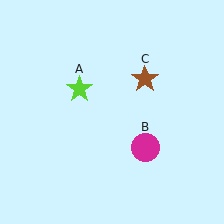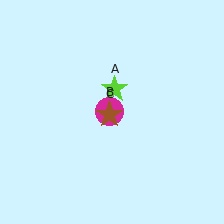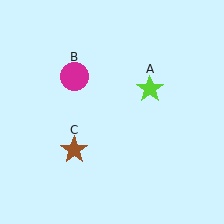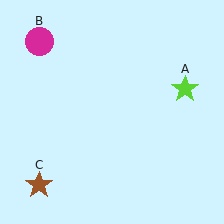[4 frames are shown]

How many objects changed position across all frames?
3 objects changed position: lime star (object A), magenta circle (object B), brown star (object C).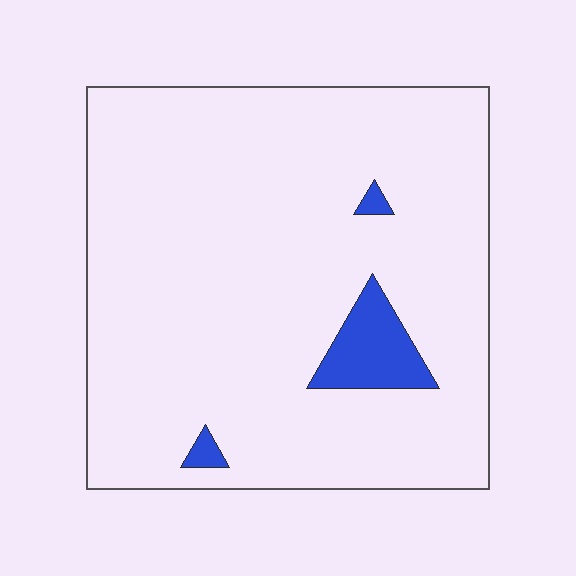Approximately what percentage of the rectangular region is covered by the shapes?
Approximately 5%.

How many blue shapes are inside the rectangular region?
3.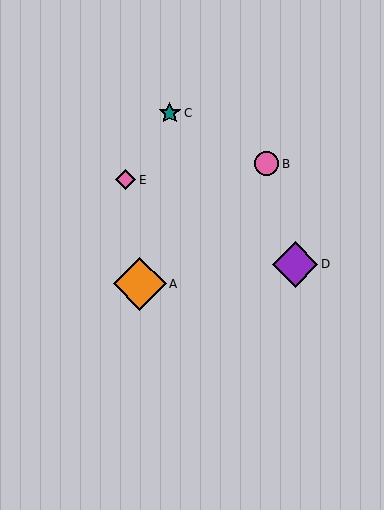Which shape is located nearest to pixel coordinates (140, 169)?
The pink diamond (labeled E) at (126, 180) is nearest to that location.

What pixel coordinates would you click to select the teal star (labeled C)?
Click at (170, 113) to select the teal star C.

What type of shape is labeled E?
Shape E is a pink diamond.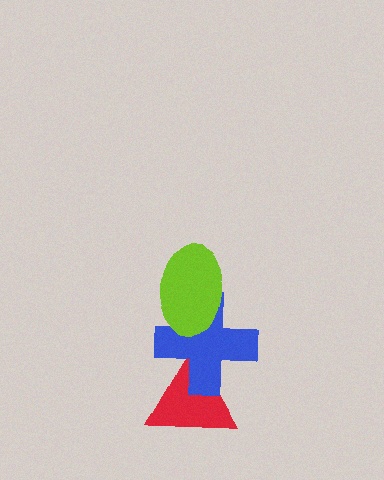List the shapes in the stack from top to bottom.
From top to bottom: the lime ellipse, the blue cross, the red triangle.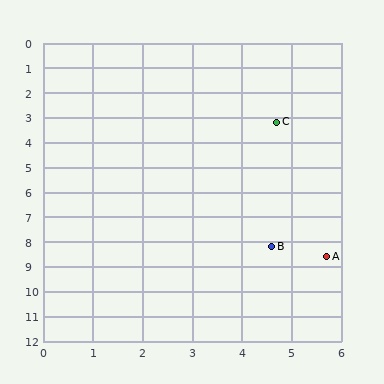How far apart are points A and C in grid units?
Points A and C are about 5.5 grid units apart.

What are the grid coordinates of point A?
Point A is at approximately (5.7, 8.6).